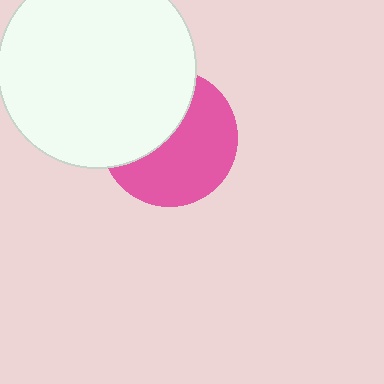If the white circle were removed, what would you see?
You would see the complete pink circle.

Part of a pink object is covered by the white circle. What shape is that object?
It is a circle.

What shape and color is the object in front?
The object in front is a white circle.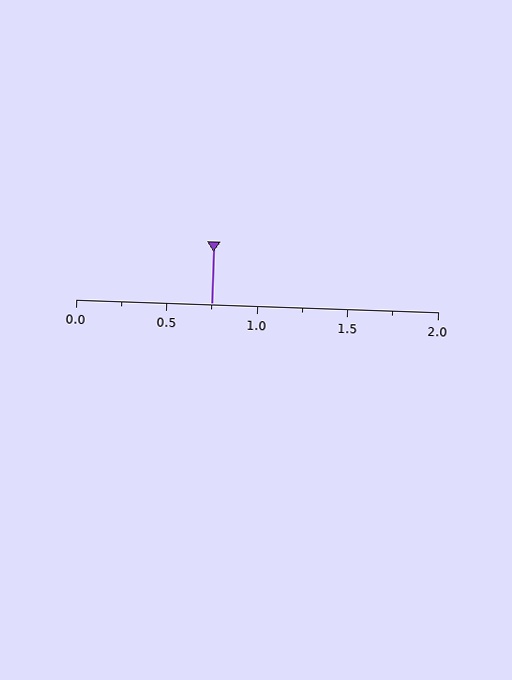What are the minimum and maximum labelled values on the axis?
The axis runs from 0.0 to 2.0.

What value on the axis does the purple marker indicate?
The marker indicates approximately 0.75.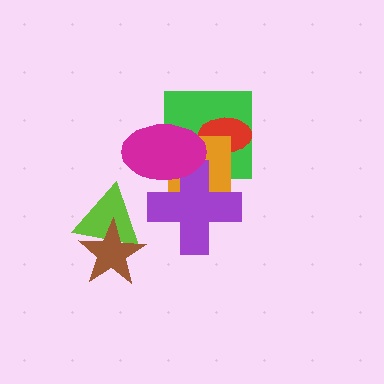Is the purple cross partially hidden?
Yes, it is partially covered by another shape.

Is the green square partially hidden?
Yes, it is partially covered by another shape.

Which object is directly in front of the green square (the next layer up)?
The red ellipse is directly in front of the green square.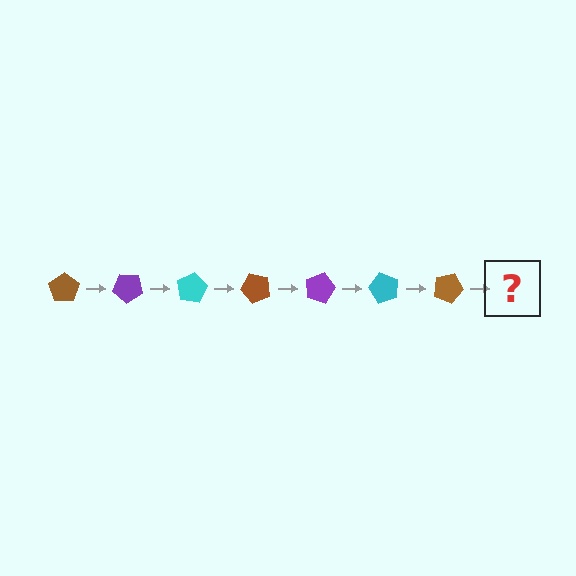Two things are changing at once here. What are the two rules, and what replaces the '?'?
The two rules are that it rotates 40 degrees each step and the color cycles through brown, purple, and cyan. The '?' should be a purple pentagon, rotated 280 degrees from the start.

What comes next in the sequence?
The next element should be a purple pentagon, rotated 280 degrees from the start.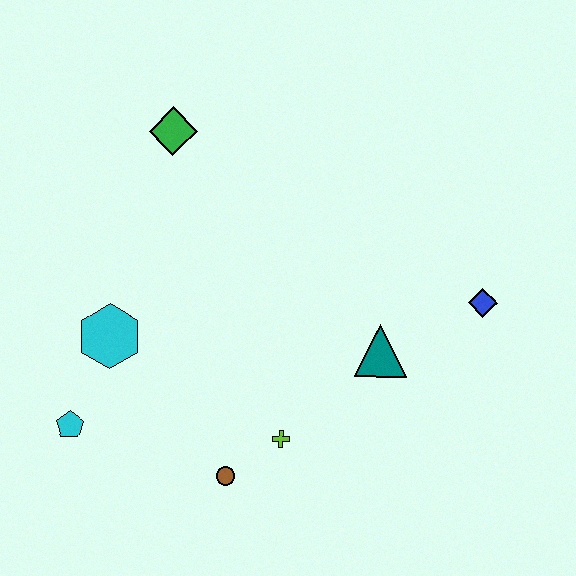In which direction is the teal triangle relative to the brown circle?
The teal triangle is to the right of the brown circle.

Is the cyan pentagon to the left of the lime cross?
Yes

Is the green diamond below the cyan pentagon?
No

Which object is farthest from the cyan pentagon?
The blue diamond is farthest from the cyan pentagon.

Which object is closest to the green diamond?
The cyan hexagon is closest to the green diamond.